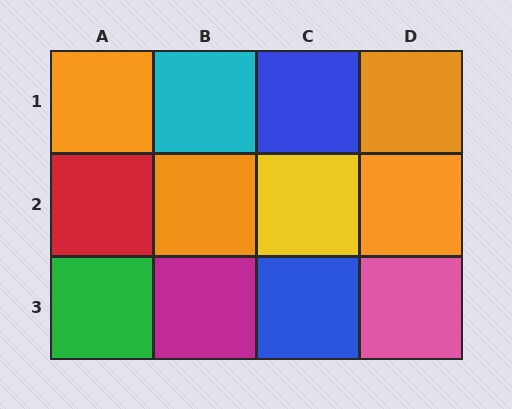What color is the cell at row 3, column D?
Pink.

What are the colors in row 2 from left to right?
Red, orange, yellow, orange.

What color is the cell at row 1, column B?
Cyan.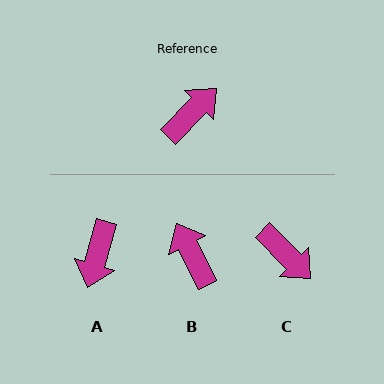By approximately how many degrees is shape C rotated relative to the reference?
Approximately 90 degrees clockwise.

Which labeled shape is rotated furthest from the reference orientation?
A, about 151 degrees away.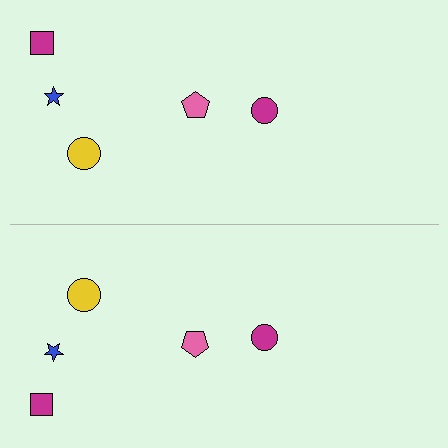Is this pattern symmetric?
Yes, this pattern has bilateral (reflection) symmetry.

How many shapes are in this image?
There are 10 shapes in this image.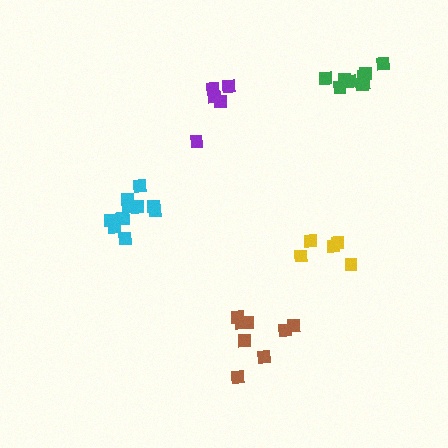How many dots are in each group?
Group 1: 5 dots, Group 2: 8 dots, Group 3: 11 dots, Group 4: 9 dots, Group 5: 5 dots (38 total).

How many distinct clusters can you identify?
There are 5 distinct clusters.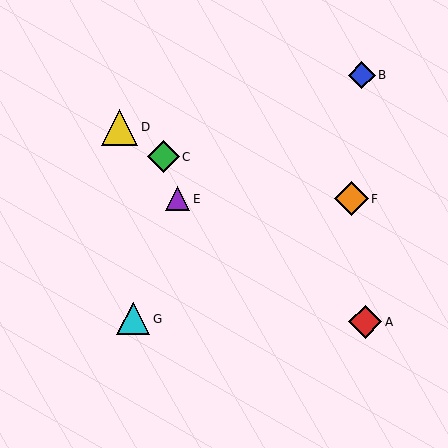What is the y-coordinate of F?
Object F is at y≈199.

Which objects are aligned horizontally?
Objects E, F are aligned horizontally.